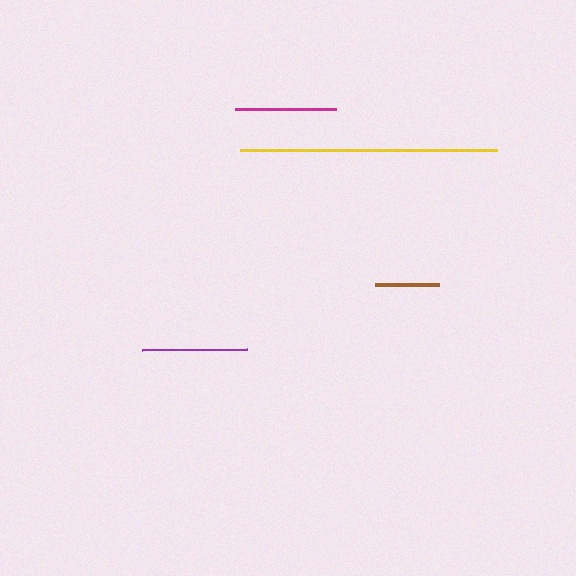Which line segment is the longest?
The yellow line is the longest at approximately 258 pixels.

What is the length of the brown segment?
The brown segment is approximately 64 pixels long.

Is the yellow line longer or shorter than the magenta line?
The yellow line is longer than the magenta line.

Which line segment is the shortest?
The brown line is the shortest at approximately 64 pixels.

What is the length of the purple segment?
The purple segment is approximately 104 pixels long.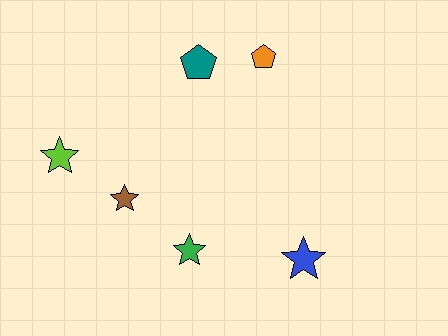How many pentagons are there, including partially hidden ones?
There are 2 pentagons.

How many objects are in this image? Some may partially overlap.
There are 6 objects.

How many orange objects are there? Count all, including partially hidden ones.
There is 1 orange object.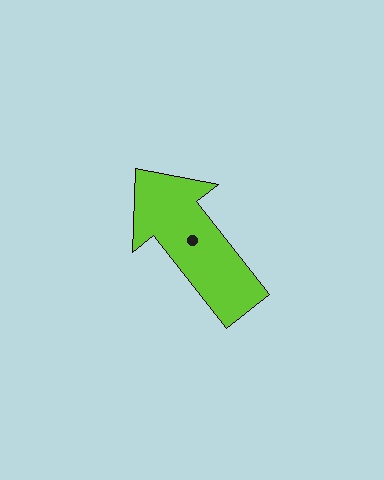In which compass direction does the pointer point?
Northwest.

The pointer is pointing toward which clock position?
Roughly 11 o'clock.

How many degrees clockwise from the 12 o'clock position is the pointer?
Approximately 322 degrees.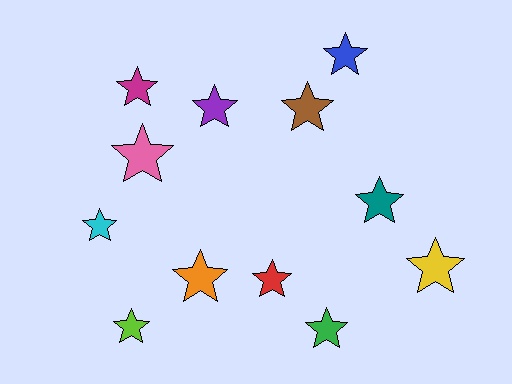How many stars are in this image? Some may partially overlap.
There are 12 stars.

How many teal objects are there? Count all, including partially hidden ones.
There is 1 teal object.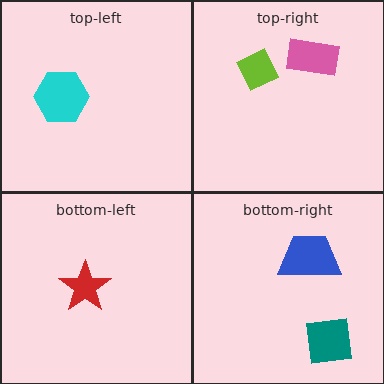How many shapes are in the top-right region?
2.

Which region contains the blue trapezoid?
The bottom-right region.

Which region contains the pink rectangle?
The top-right region.